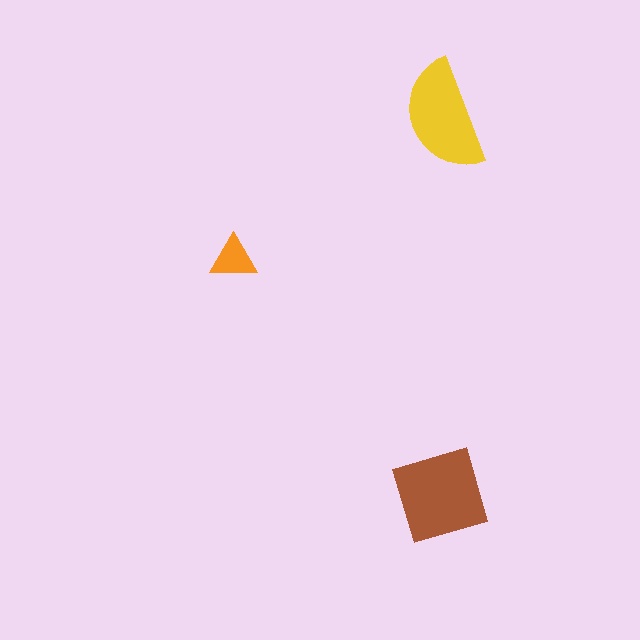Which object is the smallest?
The orange triangle.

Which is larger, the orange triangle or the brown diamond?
The brown diamond.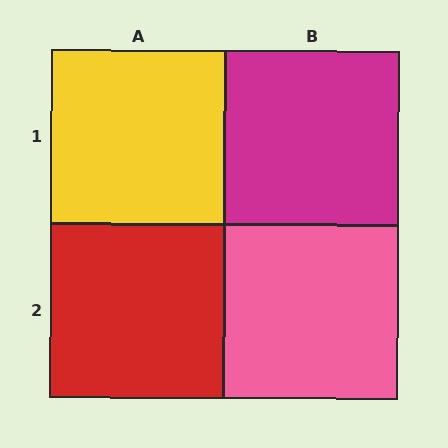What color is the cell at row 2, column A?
Red.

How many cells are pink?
1 cell is pink.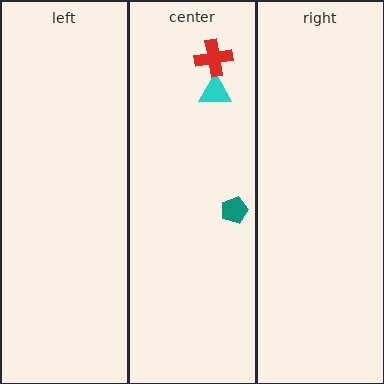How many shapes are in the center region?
3.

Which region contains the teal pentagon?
The center region.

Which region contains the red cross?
The center region.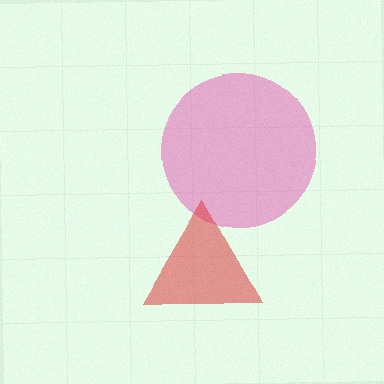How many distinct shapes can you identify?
There are 2 distinct shapes: a pink circle, a red triangle.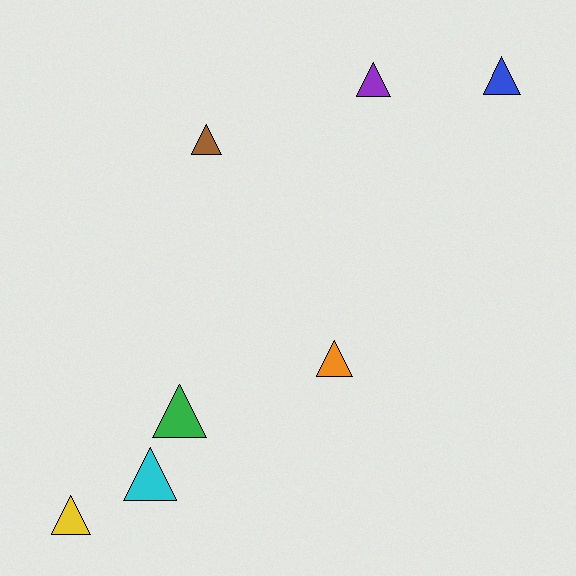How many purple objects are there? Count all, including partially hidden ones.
There is 1 purple object.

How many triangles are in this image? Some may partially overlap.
There are 7 triangles.